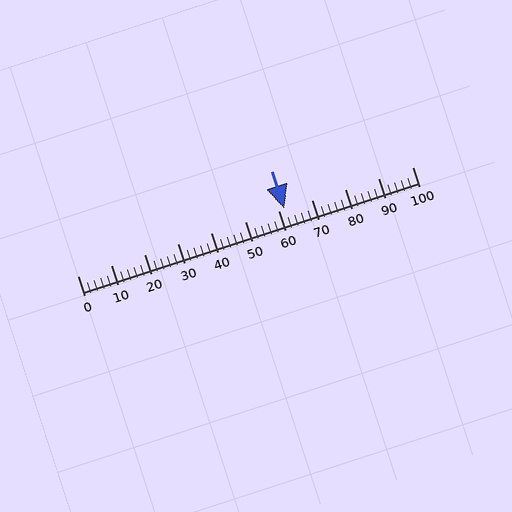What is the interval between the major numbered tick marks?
The major tick marks are spaced 10 units apart.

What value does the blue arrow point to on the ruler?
The blue arrow points to approximately 62.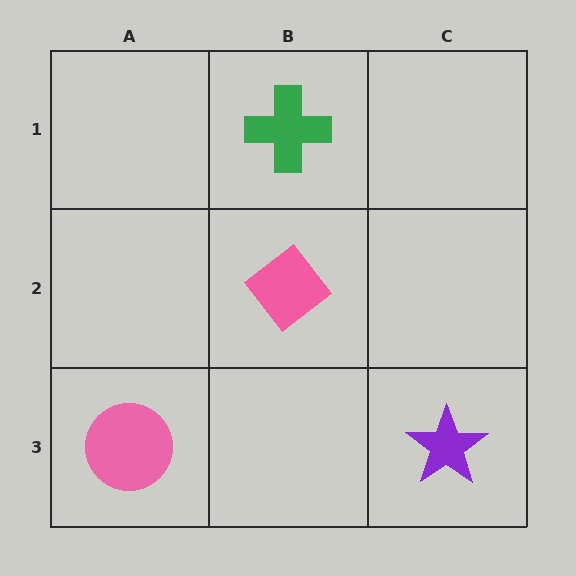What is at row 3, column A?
A pink circle.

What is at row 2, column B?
A pink diamond.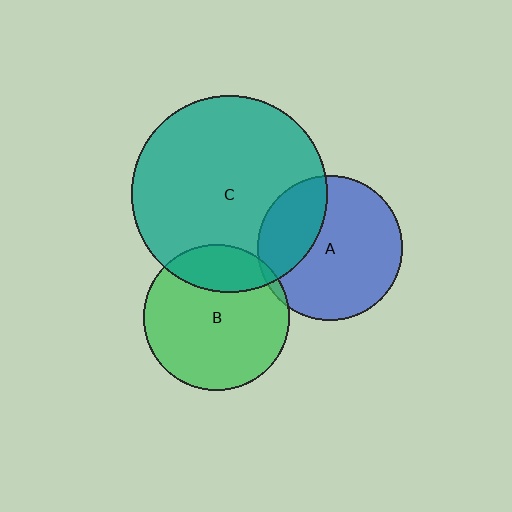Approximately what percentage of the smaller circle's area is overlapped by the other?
Approximately 5%.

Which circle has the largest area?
Circle C (teal).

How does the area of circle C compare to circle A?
Approximately 1.8 times.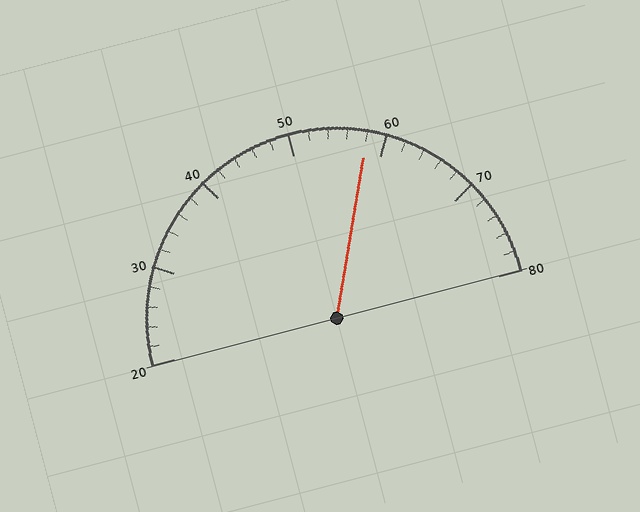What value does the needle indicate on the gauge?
The needle indicates approximately 58.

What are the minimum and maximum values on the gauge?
The gauge ranges from 20 to 80.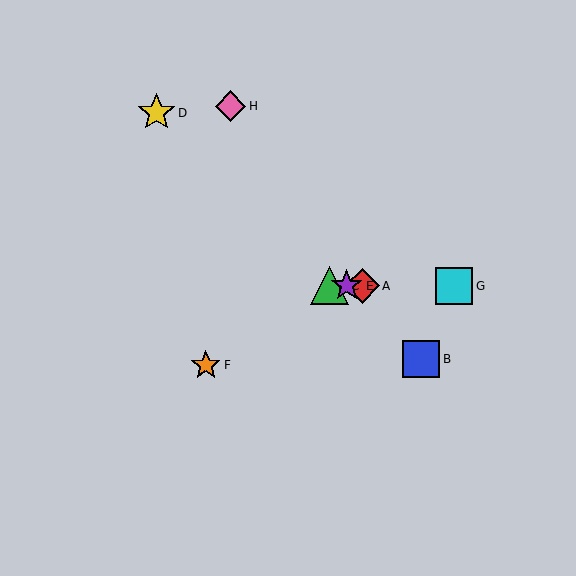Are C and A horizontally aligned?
Yes, both are at y≈286.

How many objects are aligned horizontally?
4 objects (A, C, E, G) are aligned horizontally.